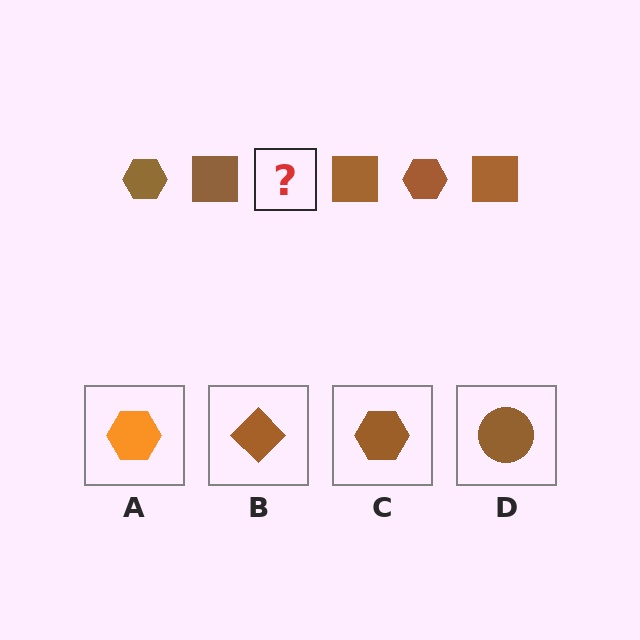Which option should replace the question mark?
Option C.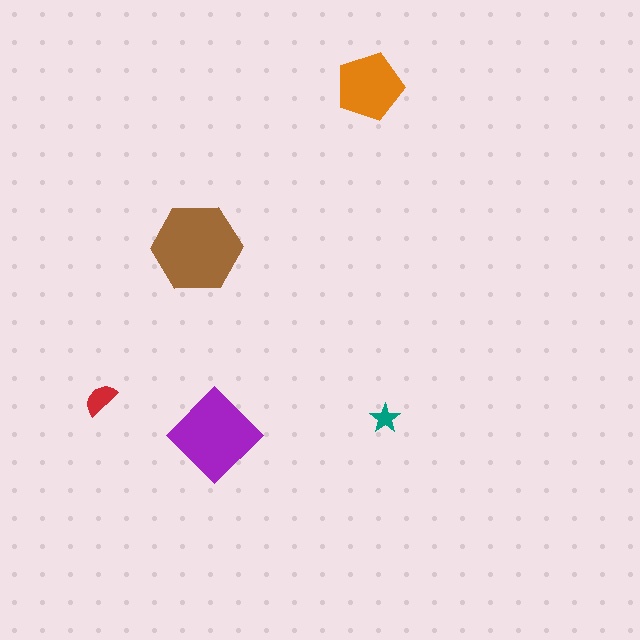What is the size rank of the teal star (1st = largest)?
5th.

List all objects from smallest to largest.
The teal star, the red semicircle, the orange pentagon, the purple diamond, the brown hexagon.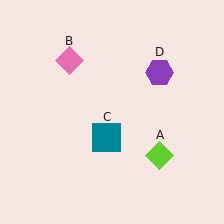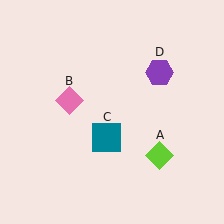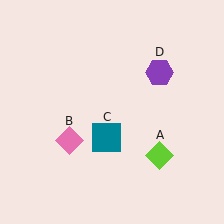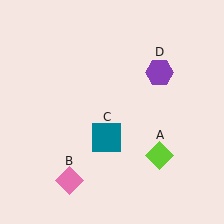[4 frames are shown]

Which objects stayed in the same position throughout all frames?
Lime diamond (object A) and teal square (object C) and purple hexagon (object D) remained stationary.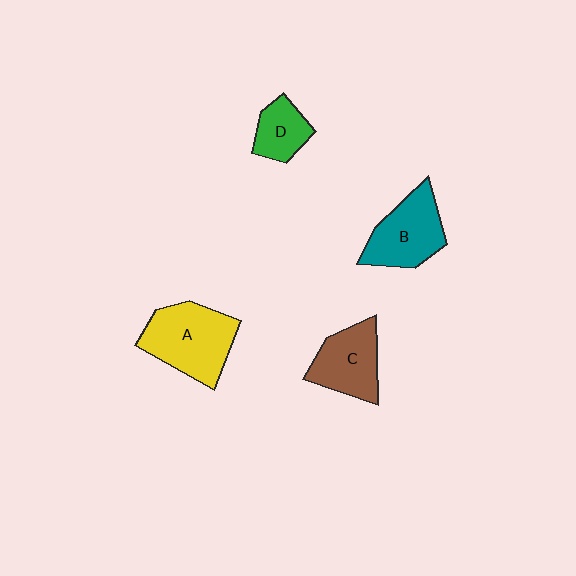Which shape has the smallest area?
Shape D (green).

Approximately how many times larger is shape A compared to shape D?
Approximately 2.0 times.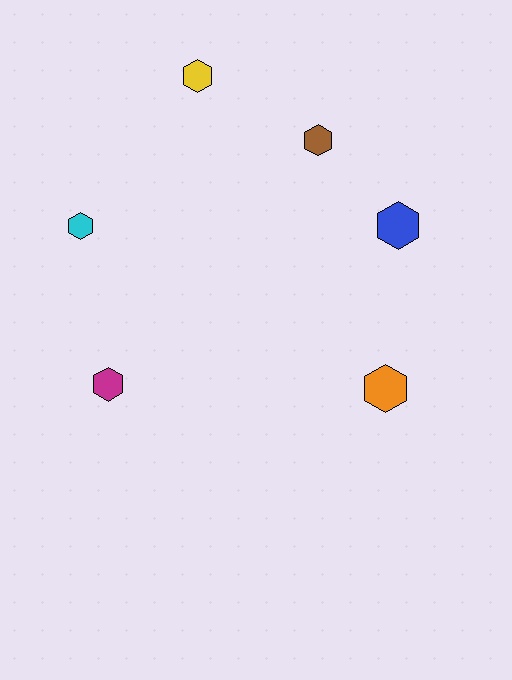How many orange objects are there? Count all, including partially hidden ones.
There is 1 orange object.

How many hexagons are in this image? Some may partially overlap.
There are 6 hexagons.